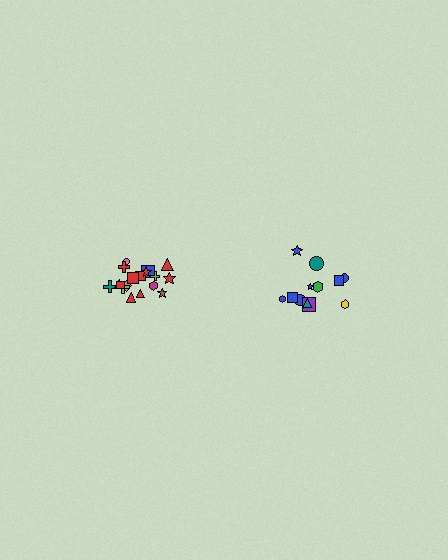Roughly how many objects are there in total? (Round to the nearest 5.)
Roughly 30 objects in total.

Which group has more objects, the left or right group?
The left group.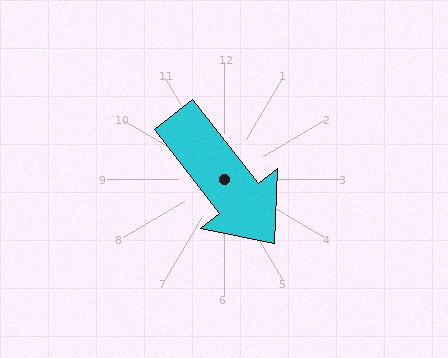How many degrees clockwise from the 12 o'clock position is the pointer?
Approximately 142 degrees.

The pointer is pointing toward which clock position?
Roughly 5 o'clock.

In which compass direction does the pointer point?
Southeast.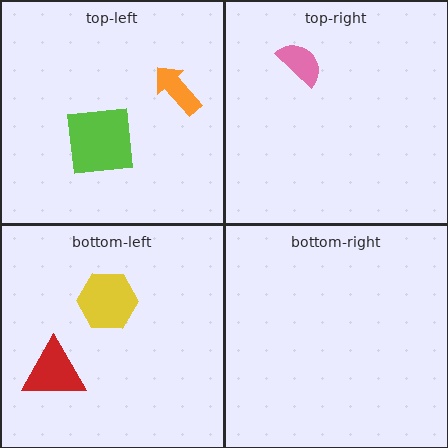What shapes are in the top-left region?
The lime square, the orange arrow.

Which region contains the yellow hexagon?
The bottom-left region.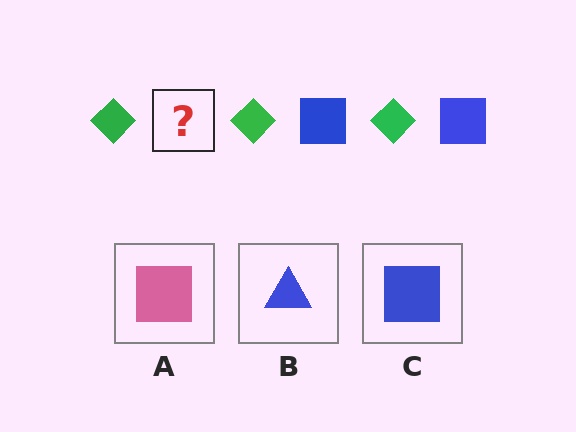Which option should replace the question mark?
Option C.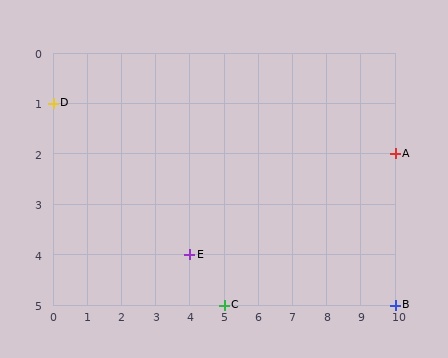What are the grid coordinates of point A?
Point A is at grid coordinates (10, 2).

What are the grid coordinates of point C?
Point C is at grid coordinates (5, 5).